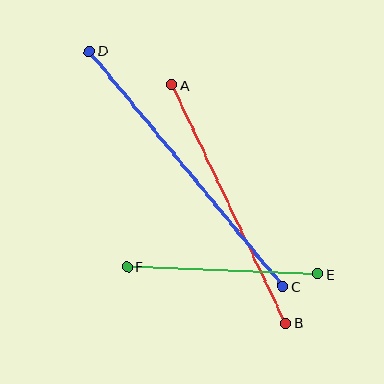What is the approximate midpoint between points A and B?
The midpoint is at approximately (229, 204) pixels.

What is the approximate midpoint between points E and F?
The midpoint is at approximately (222, 270) pixels.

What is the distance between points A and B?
The distance is approximately 264 pixels.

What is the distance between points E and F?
The distance is approximately 191 pixels.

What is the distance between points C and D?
The distance is approximately 305 pixels.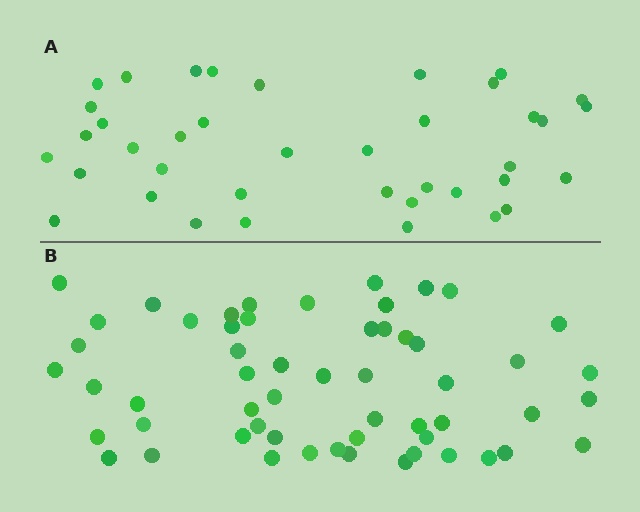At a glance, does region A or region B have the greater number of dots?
Region B (the bottom region) has more dots.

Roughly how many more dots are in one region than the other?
Region B has approximately 15 more dots than region A.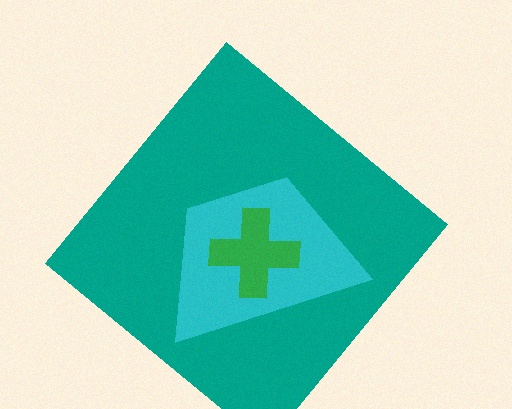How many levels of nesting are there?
3.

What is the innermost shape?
The green cross.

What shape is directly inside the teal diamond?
The cyan trapezoid.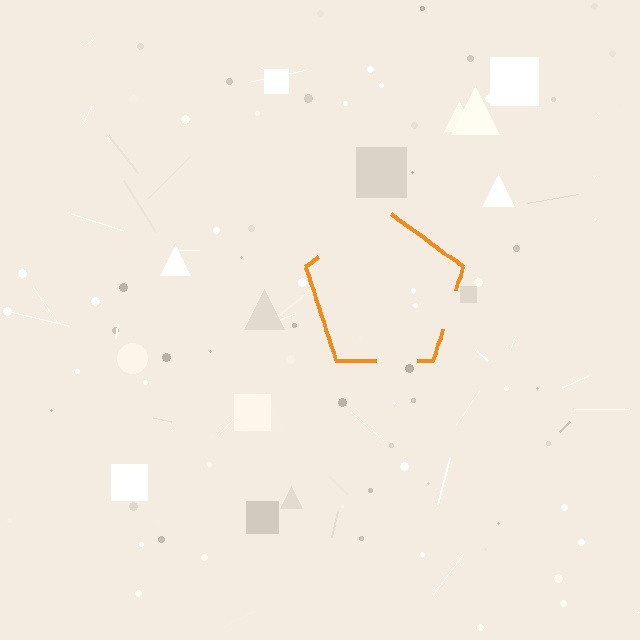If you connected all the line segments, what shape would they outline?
They would outline a pentagon.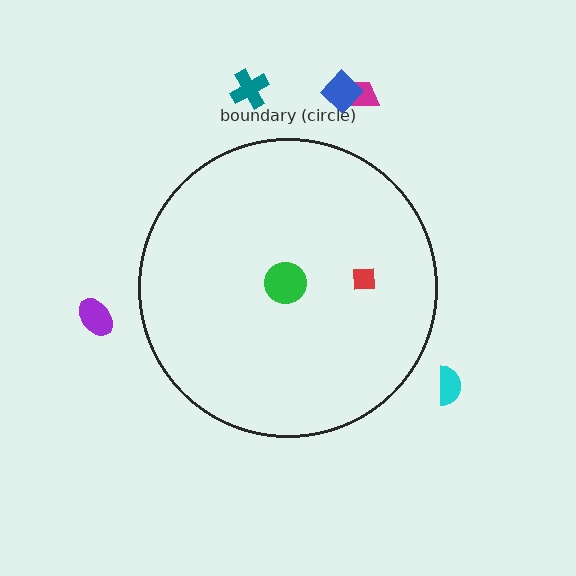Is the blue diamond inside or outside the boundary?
Outside.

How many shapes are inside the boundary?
2 inside, 5 outside.